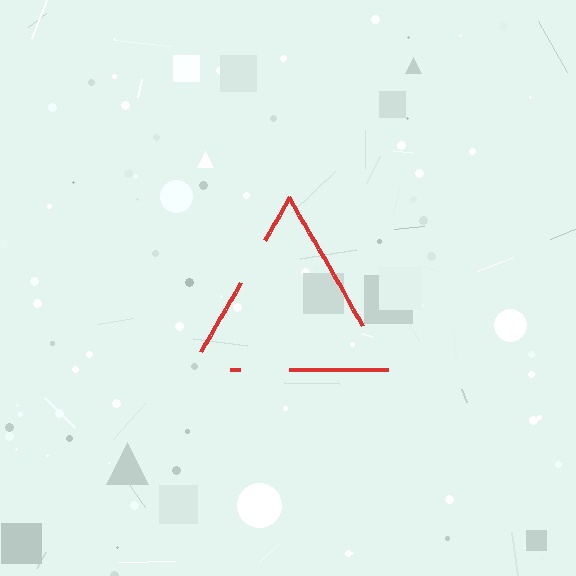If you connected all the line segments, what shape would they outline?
They would outline a triangle.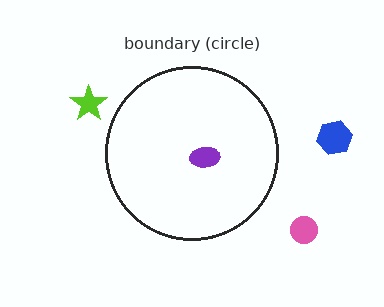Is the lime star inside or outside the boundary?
Outside.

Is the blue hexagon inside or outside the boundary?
Outside.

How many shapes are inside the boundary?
1 inside, 3 outside.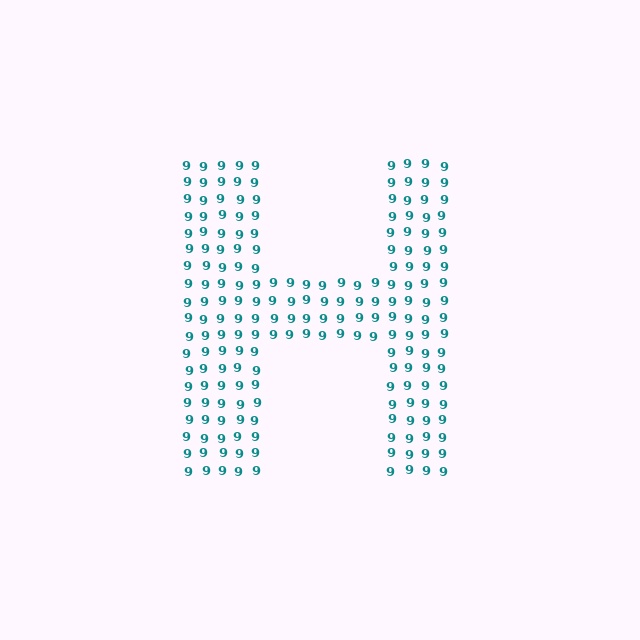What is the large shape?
The large shape is the letter H.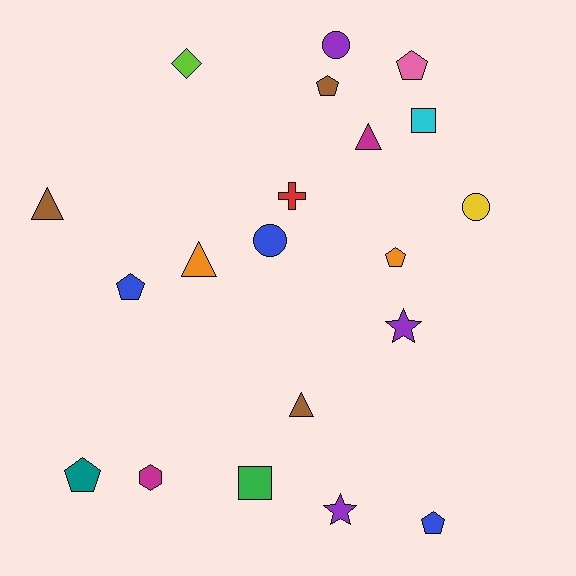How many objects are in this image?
There are 20 objects.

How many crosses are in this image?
There is 1 cross.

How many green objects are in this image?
There is 1 green object.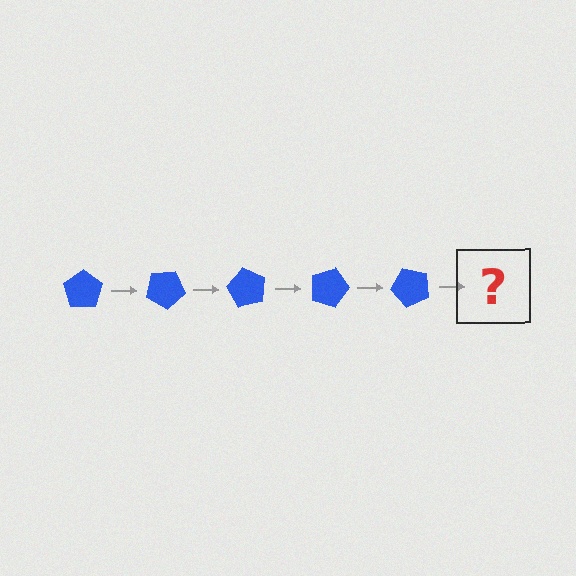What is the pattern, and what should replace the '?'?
The pattern is that the pentagon rotates 30 degrees each step. The '?' should be a blue pentagon rotated 150 degrees.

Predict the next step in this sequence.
The next step is a blue pentagon rotated 150 degrees.